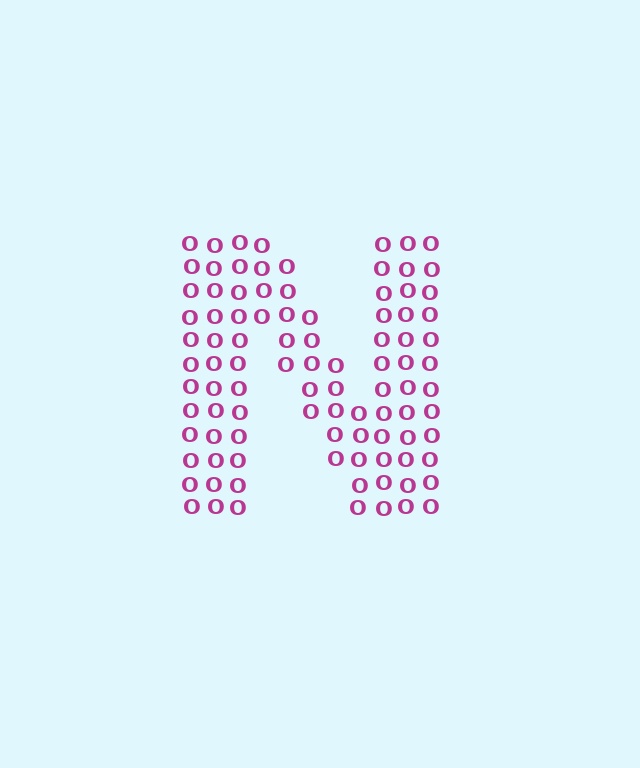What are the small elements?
The small elements are letter O's.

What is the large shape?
The large shape is the letter N.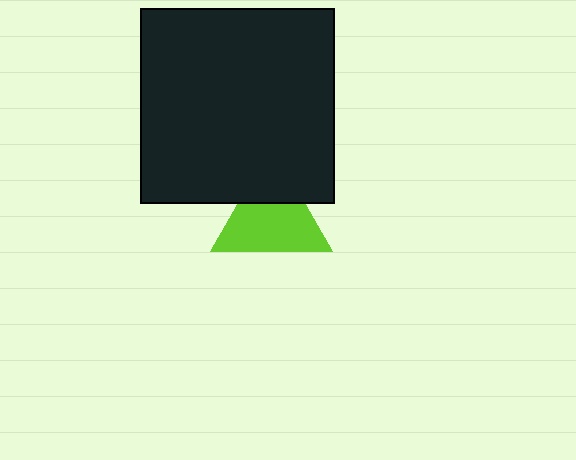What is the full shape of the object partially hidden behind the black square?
The partially hidden object is a lime triangle.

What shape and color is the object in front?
The object in front is a black square.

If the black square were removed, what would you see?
You would see the complete lime triangle.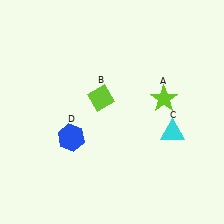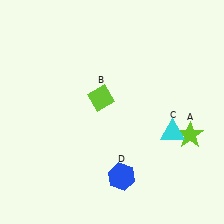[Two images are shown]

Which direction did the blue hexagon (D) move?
The blue hexagon (D) moved right.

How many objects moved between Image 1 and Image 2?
2 objects moved between the two images.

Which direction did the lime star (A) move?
The lime star (A) moved down.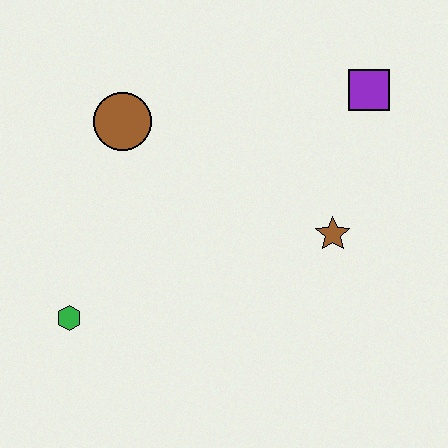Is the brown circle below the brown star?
No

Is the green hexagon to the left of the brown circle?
Yes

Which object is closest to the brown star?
The purple square is closest to the brown star.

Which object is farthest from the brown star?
The green hexagon is farthest from the brown star.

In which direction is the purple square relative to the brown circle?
The purple square is to the right of the brown circle.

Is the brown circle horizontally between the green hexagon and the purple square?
Yes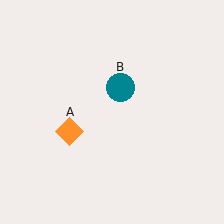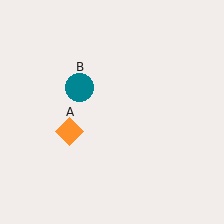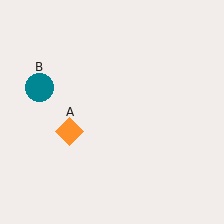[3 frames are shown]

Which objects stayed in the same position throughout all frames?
Orange diamond (object A) remained stationary.